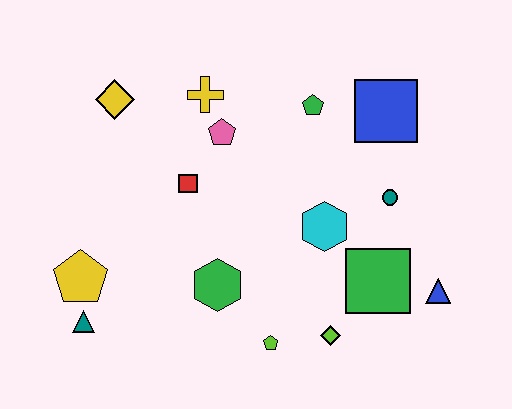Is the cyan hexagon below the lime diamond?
No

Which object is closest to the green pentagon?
The blue square is closest to the green pentagon.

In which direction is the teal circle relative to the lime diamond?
The teal circle is above the lime diamond.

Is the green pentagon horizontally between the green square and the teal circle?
No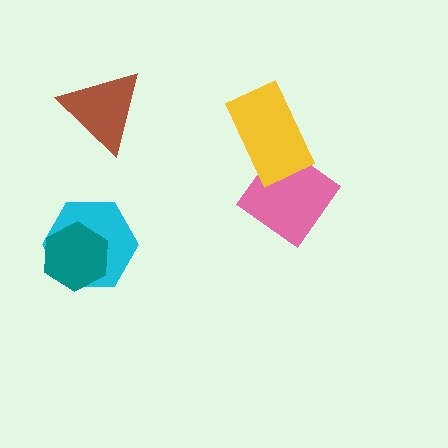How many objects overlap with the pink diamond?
1 object overlaps with the pink diamond.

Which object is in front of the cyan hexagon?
The teal hexagon is in front of the cyan hexagon.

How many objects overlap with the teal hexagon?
1 object overlaps with the teal hexagon.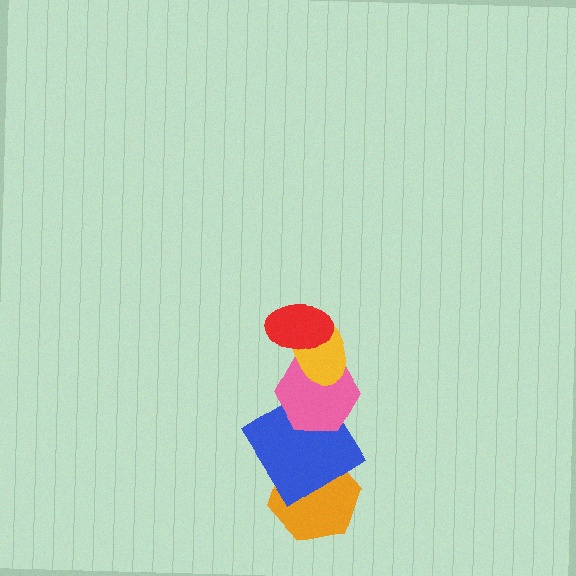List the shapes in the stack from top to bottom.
From top to bottom: the red ellipse, the yellow ellipse, the pink hexagon, the blue diamond, the orange hexagon.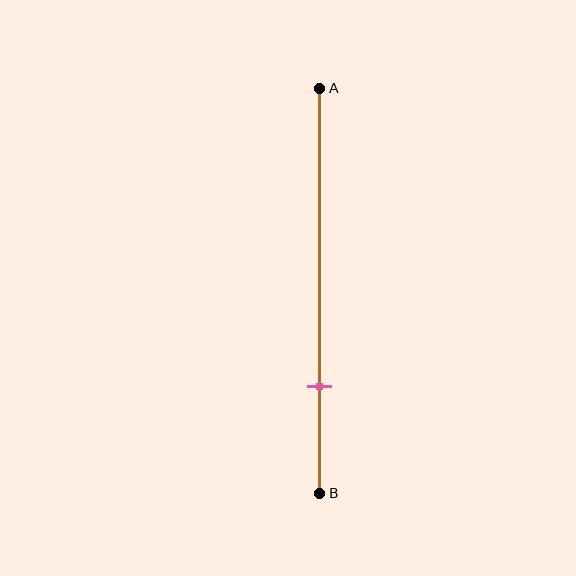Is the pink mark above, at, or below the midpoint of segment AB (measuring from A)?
The pink mark is below the midpoint of segment AB.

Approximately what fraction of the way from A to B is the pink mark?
The pink mark is approximately 75% of the way from A to B.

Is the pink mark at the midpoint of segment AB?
No, the mark is at about 75% from A, not at the 50% midpoint.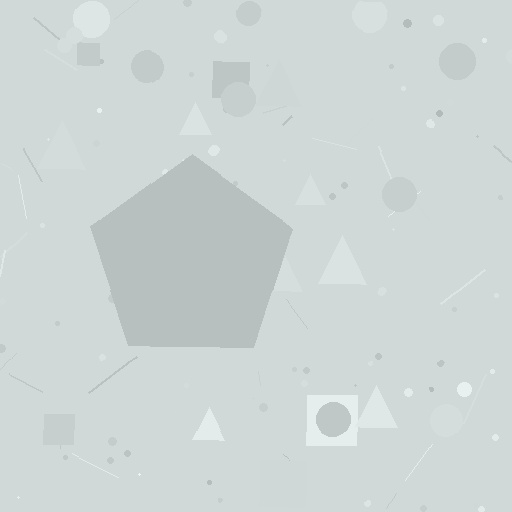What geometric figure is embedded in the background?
A pentagon is embedded in the background.